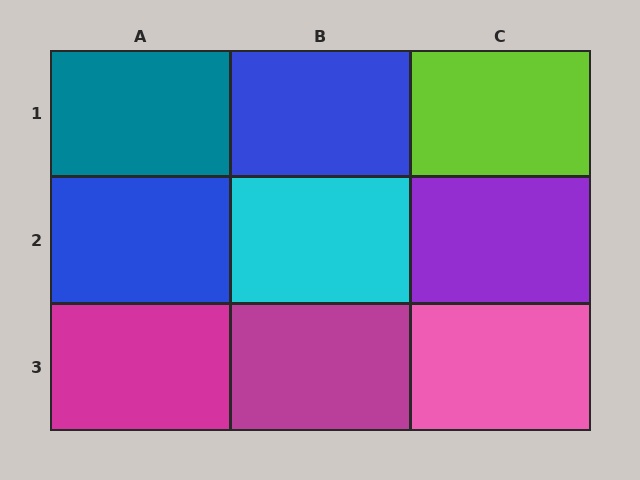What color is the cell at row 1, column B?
Blue.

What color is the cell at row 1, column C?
Lime.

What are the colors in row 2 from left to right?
Blue, cyan, purple.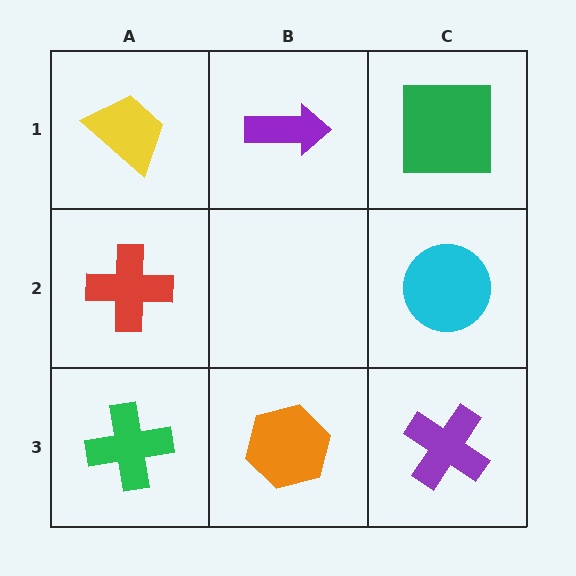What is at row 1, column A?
A yellow trapezoid.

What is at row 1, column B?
A purple arrow.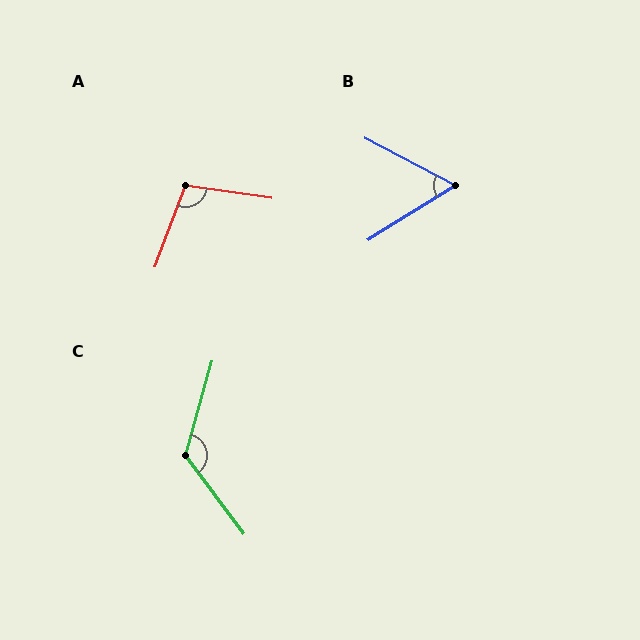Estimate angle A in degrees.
Approximately 102 degrees.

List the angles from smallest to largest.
B (59°), A (102°), C (127°).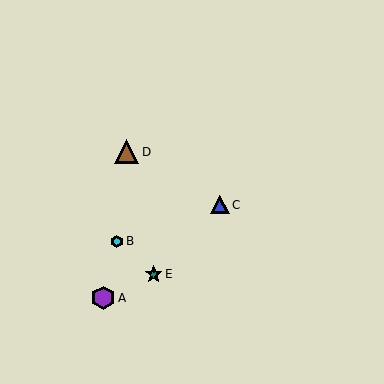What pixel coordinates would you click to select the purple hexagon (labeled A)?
Click at (103, 298) to select the purple hexagon A.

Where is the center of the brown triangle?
The center of the brown triangle is at (127, 152).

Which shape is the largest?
The brown triangle (labeled D) is the largest.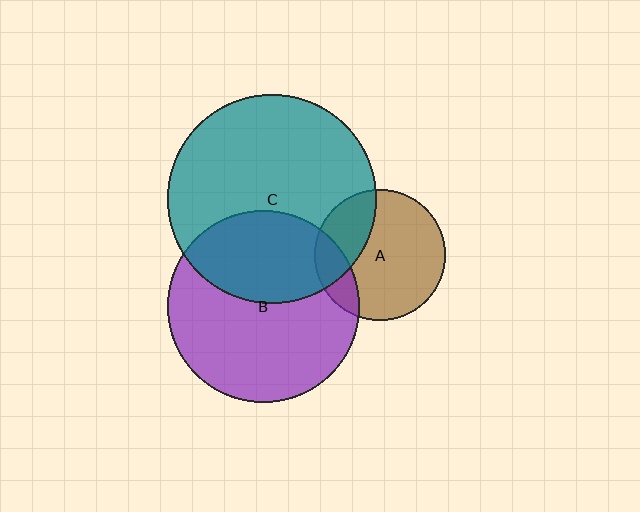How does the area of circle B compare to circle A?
Approximately 2.1 times.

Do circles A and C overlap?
Yes.